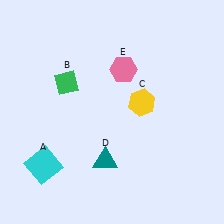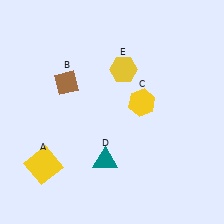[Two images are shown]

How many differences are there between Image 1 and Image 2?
There are 3 differences between the two images.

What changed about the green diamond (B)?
In Image 1, B is green. In Image 2, it changed to brown.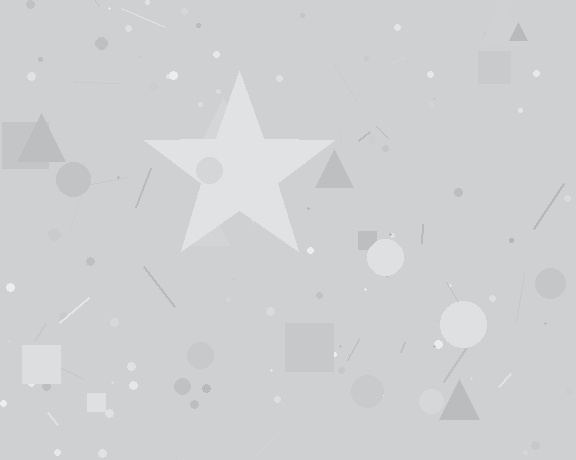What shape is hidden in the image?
A star is hidden in the image.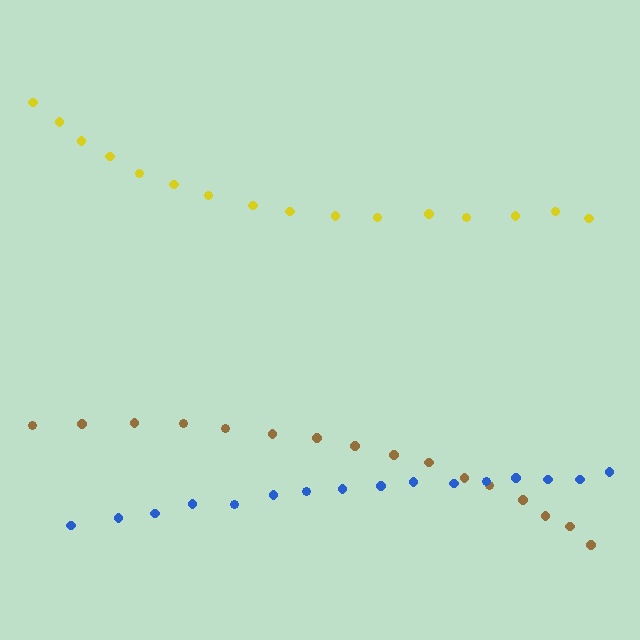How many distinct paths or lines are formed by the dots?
There are 3 distinct paths.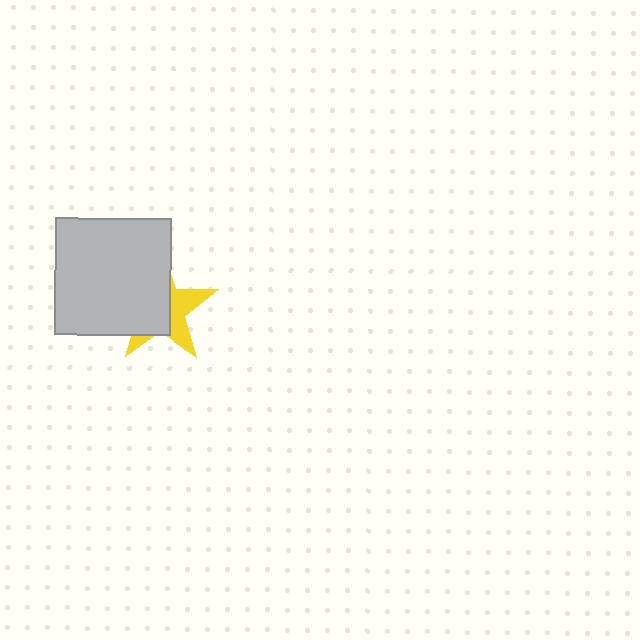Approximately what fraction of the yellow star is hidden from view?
Roughly 61% of the yellow star is hidden behind the light gray square.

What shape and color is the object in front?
The object in front is a light gray square.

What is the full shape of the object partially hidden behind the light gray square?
The partially hidden object is a yellow star.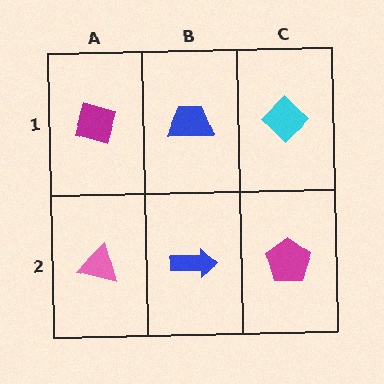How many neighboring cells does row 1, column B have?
3.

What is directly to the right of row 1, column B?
A cyan diamond.